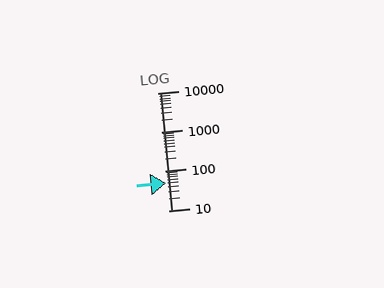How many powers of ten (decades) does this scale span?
The scale spans 3 decades, from 10 to 10000.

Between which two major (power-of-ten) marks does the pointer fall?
The pointer is between 10 and 100.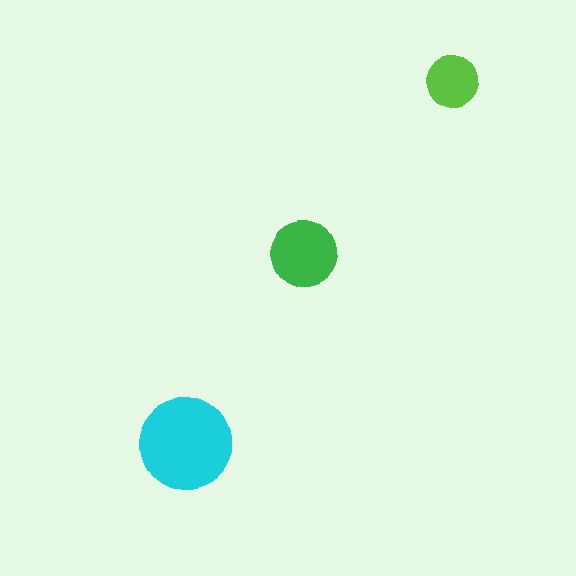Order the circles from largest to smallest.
the cyan one, the green one, the lime one.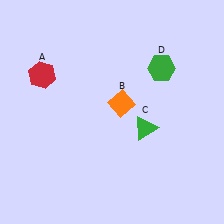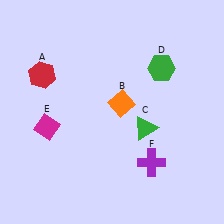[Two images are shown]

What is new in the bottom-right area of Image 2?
A purple cross (F) was added in the bottom-right area of Image 2.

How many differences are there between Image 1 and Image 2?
There are 2 differences between the two images.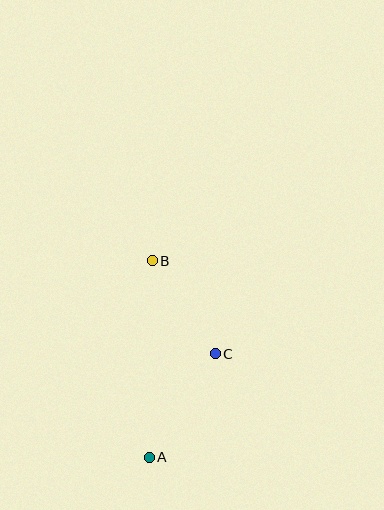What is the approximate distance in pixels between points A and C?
The distance between A and C is approximately 123 pixels.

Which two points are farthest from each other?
Points A and B are farthest from each other.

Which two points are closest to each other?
Points B and C are closest to each other.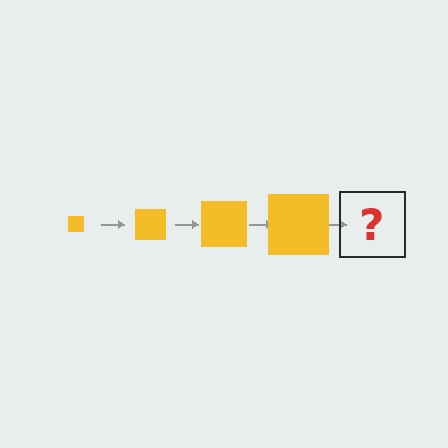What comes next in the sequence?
The next element should be a yellow square, larger than the previous one.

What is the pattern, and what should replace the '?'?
The pattern is that the square gets progressively larger each step. The '?' should be a yellow square, larger than the previous one.